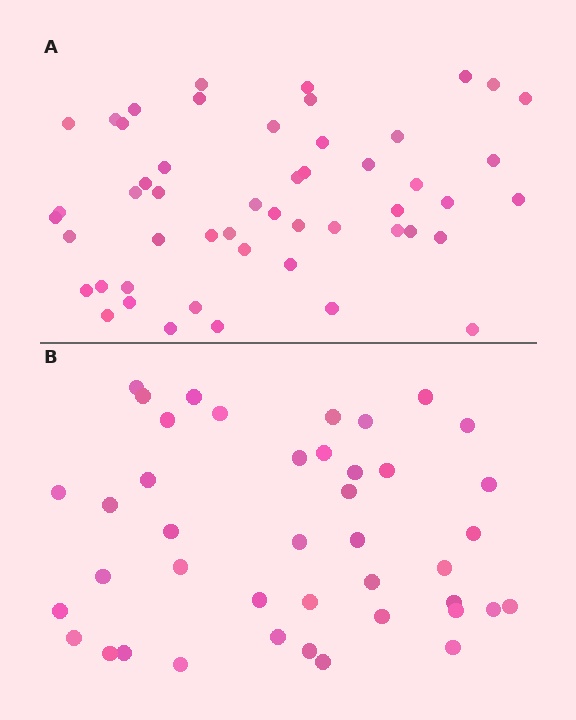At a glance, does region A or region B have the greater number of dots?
Region A (the top region) has more dots.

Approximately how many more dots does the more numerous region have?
Region A has roughly 8 or so more dots than region B.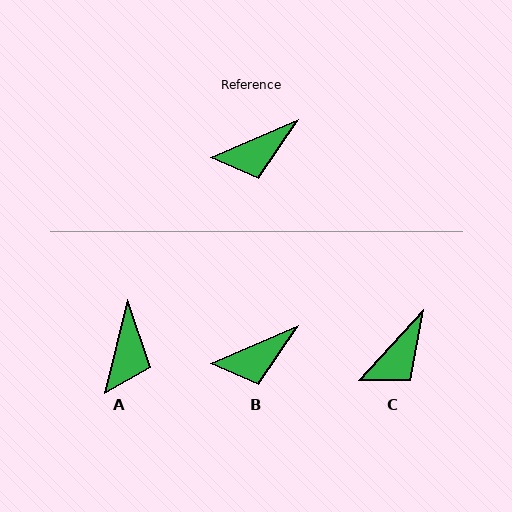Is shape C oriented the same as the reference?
No, it is off by about 24 degrees.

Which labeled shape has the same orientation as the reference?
B.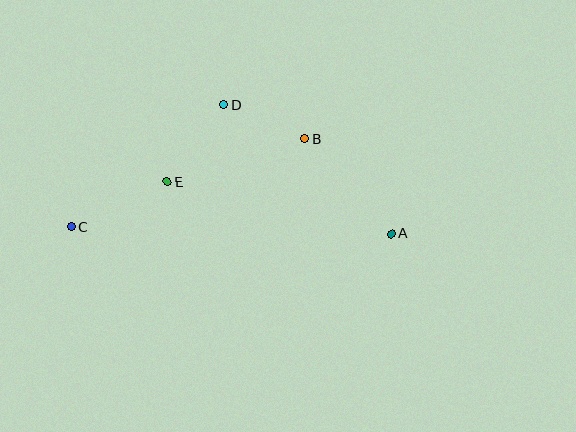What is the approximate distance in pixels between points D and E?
The distance between D and E is approximately 95 pixels.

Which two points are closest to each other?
Points B and D are closest to each other.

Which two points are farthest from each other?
Points A and C are farthest from each other.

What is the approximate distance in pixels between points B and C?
The distance between B and C is approximately 249 pixels.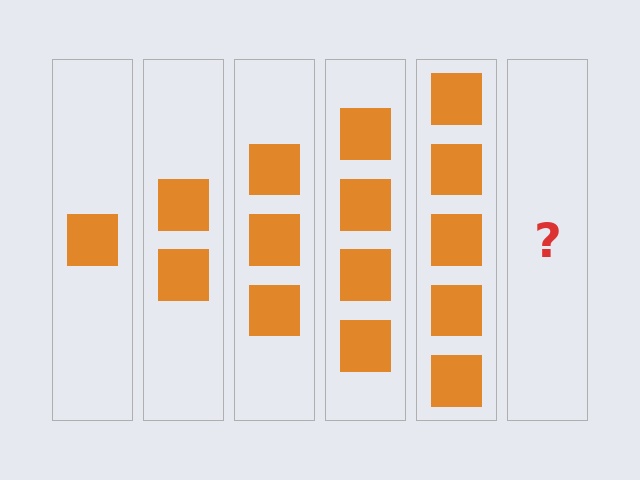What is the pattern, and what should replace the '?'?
The pattern is that each step adds one more square. The '?' should be 6 squares.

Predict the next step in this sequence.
The next step is 6 squares.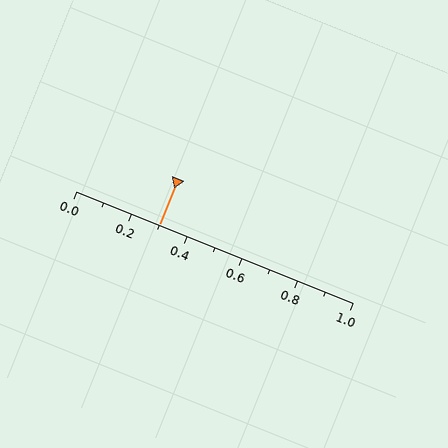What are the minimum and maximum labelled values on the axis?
The axis runs from 0.0 to 1.0.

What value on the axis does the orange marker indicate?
The marker indicates approximately 0.3.